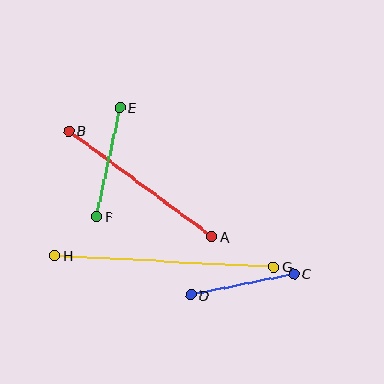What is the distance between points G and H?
The distance is approximately 219 pixels.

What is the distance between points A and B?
The distance is approximately 178 pixels.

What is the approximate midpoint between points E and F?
The midpoint is at approximately (108, 162) pixels.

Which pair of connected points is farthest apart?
Points G and H are farthest apart.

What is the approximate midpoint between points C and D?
The midpoint is at approximately (242, 284) pixels.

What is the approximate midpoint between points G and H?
The midpoint is at approximately (164, 261) pixels.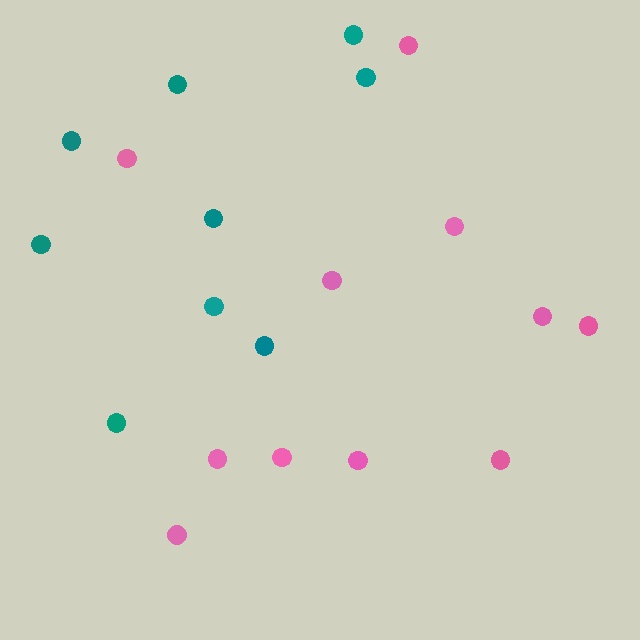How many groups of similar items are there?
There are 2 groups: one group of pink circles (11) and one group of teal circles (9).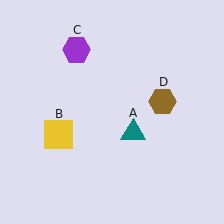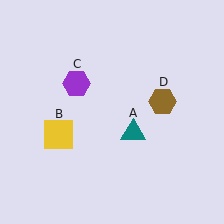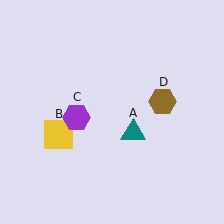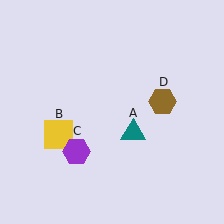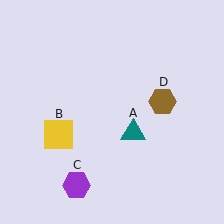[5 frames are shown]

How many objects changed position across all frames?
1 object changed position: purple hexagon (object C).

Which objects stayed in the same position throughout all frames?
Teal triangle (object A) and yellow square (object B) and brown hexagon (object D) remained stationary.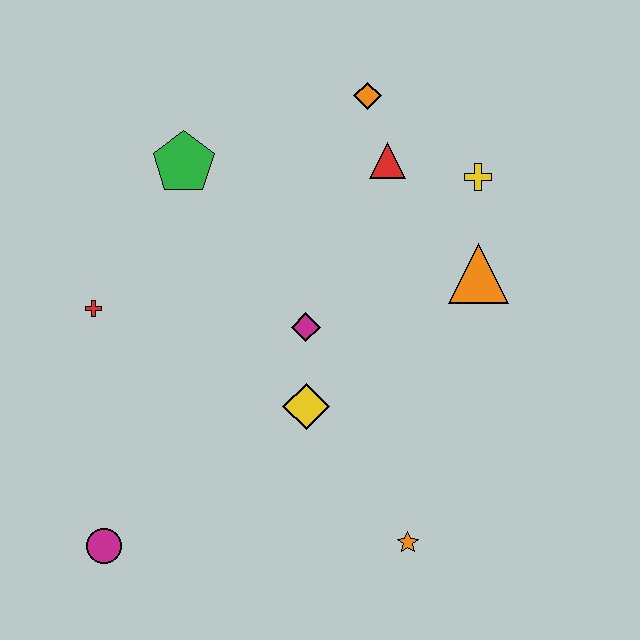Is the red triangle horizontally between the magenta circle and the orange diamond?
No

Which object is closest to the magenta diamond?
The yellow diamond is closest to the magenta diamond.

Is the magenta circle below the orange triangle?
Yes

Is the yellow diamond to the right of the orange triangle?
No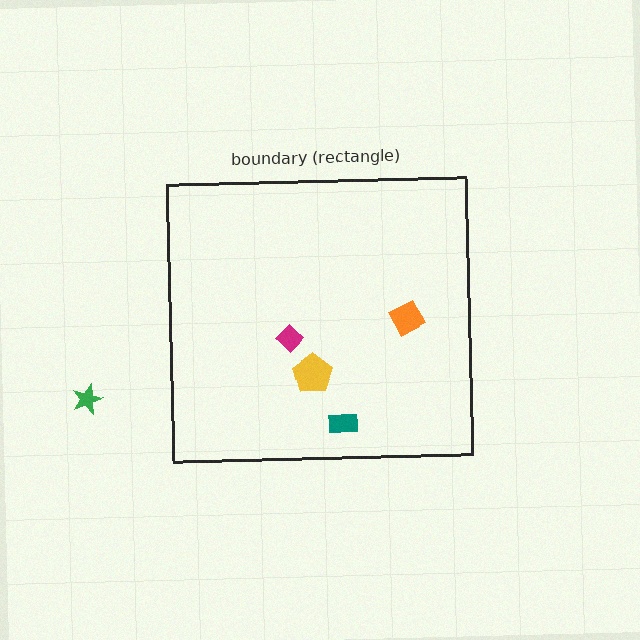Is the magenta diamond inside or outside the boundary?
Inside.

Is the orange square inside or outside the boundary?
Inside.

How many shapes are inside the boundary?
4 inside, 1 outside.